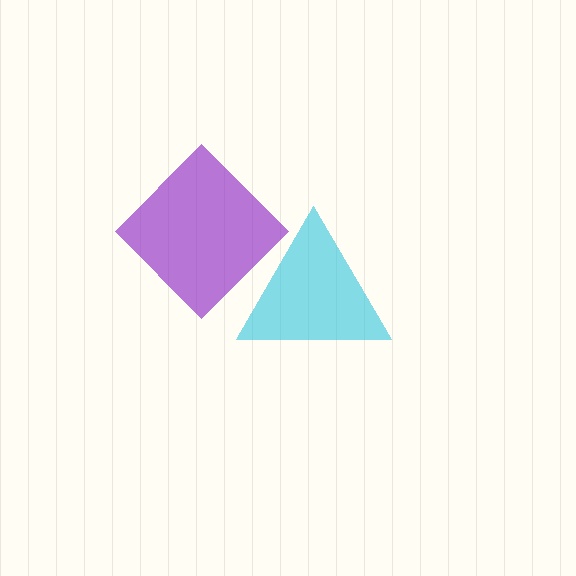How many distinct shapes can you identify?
There are 2 distinct shapes: a cyan triangle, a purple diamond.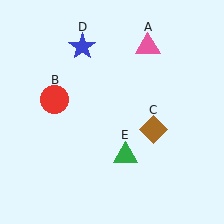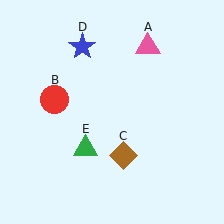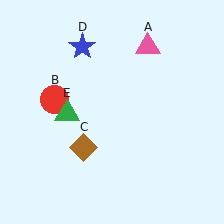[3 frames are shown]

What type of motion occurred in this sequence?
The brown diamond (object C), green triangle (object E) rotated clockwise around the center of the scene.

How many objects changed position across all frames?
2 objects changed position: brown diamond (object C), green triangle (object E).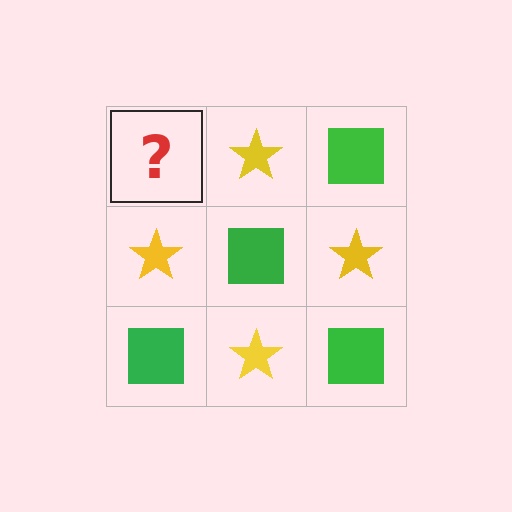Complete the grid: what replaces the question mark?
The question mark should be replaced with a green square.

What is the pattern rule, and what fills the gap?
The rule is that it alternates green square and yellow star in a checkerboard pattern. The gap should be filled with a green square.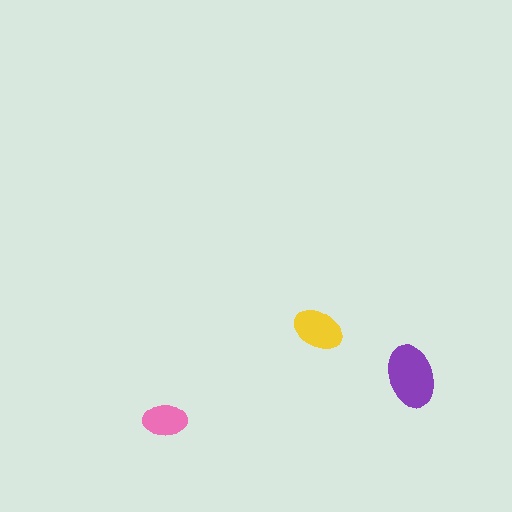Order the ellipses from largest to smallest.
the purple one, the yellow one, the pink one.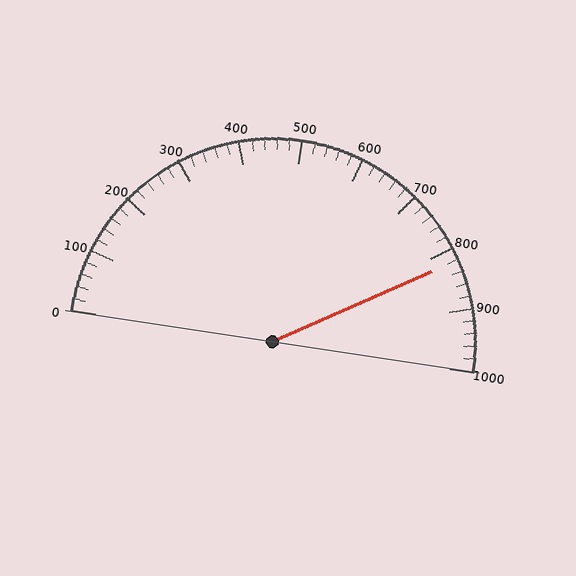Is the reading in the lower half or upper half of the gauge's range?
The reading is in the upper half of the range (0 to 1000).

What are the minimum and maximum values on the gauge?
The gauge ranges from 0 to 1000.